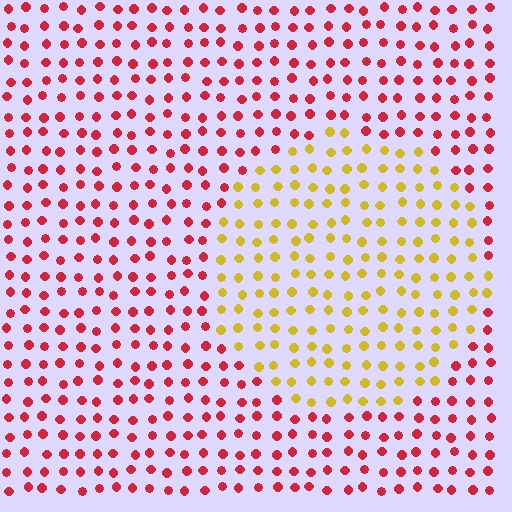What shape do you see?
I see a circle.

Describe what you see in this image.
The image is filled with small red elements in a uniform arrangement. A circle-shaped region is visible where the elements are tinted to a slightly different hue, forming a subtle color boundary.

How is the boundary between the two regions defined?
The boundary is defined purely by a slight shift in hue (about 62 degrees). Spacing, size, and orientation are identical on both sides.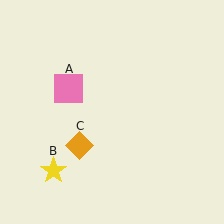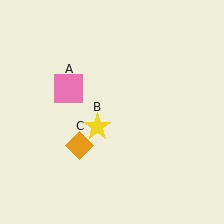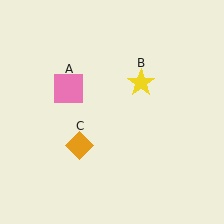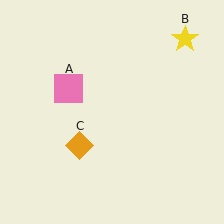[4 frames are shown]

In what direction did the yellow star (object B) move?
The yellow star (object B) moved up and to the right.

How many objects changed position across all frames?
1 object changed position: yellow star (object B).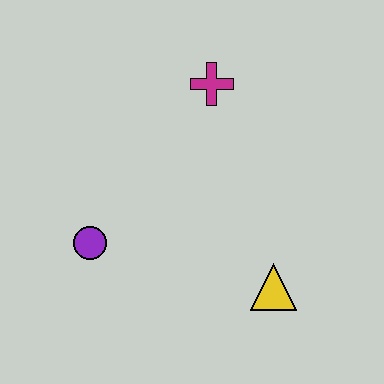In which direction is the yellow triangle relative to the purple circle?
The yellow triangle is to the right of the purple circle.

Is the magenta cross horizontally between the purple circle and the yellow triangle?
Yes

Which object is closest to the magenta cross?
The purple circle is closest to the magenta cross.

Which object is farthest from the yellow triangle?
The magenta cross is farthest from the yellow triangle.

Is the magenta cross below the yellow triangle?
No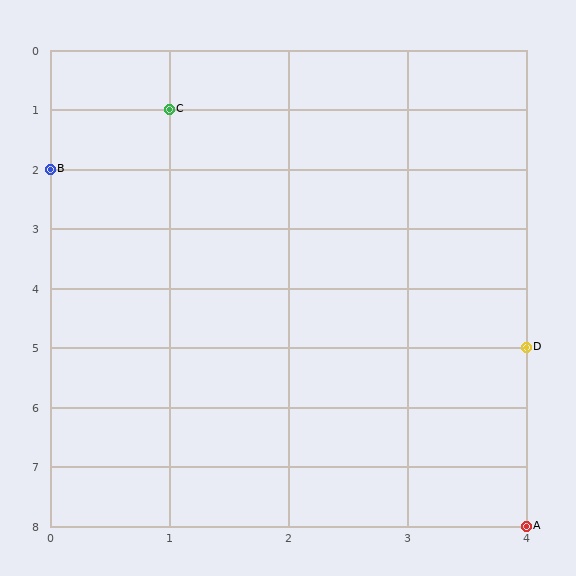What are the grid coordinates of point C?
Point C is at grid coordinates (1, 1).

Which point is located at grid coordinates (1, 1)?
Point C is at (1, 1).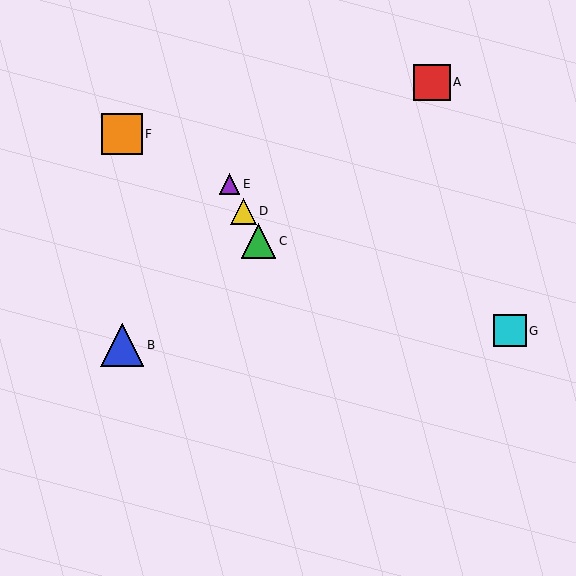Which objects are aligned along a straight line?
Objects C, D, E are aligned along a straight line.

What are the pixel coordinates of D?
Object D is at (243, 211).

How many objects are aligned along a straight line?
3 objects (C, D, E) are aligned along a straight line.